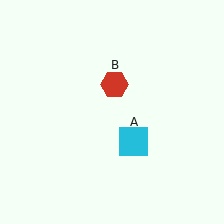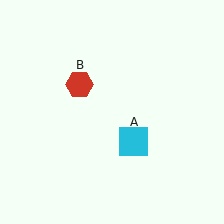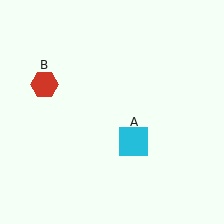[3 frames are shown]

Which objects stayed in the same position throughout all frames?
Cyan square (object A) remained stationary.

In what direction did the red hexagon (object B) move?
The red hexagon (object B) moved left.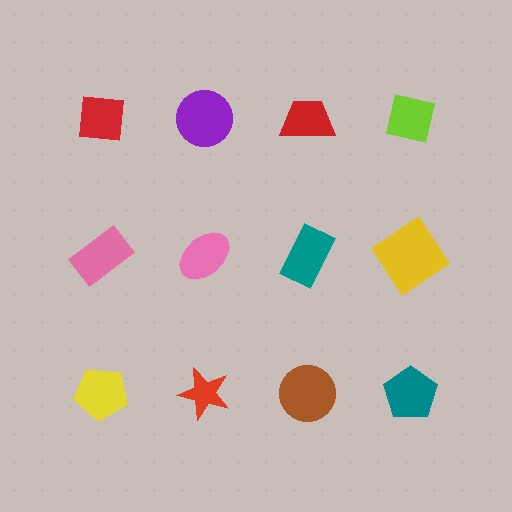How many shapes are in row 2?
4 shapes.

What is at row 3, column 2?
A red star.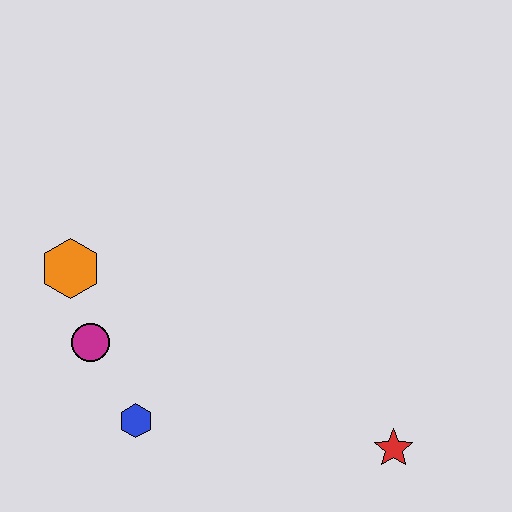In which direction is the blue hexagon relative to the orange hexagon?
The blue hexagon is below the orange hexagon.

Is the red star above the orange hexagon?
No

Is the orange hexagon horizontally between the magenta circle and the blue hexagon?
No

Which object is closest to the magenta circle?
The orange hexagon is closest to the magenta circle.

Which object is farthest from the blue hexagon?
The red star is farthest from the blue hexagon.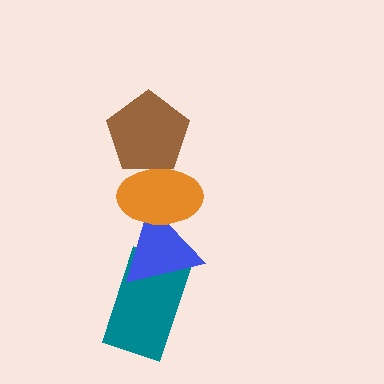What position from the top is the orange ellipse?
The orange ellipse is 2nd from the top.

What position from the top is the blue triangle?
The blue triangle is 3rd from the top.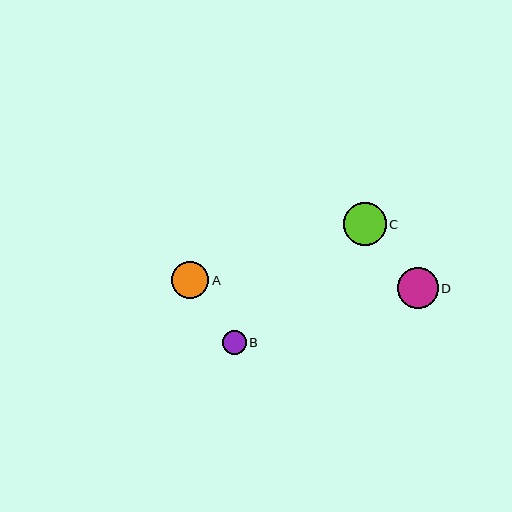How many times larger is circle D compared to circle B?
Circle D is approximately 1.7 times the size of circle B.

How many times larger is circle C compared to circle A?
Circle C is approximately 1.1 times the size of circle A.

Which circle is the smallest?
Circle B is the smallest with a size of approximately 24 pixels.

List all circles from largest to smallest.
From largest to smallest: C, D, A, B.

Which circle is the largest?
Circle C is the largest with a size of approximately 43 pixels.